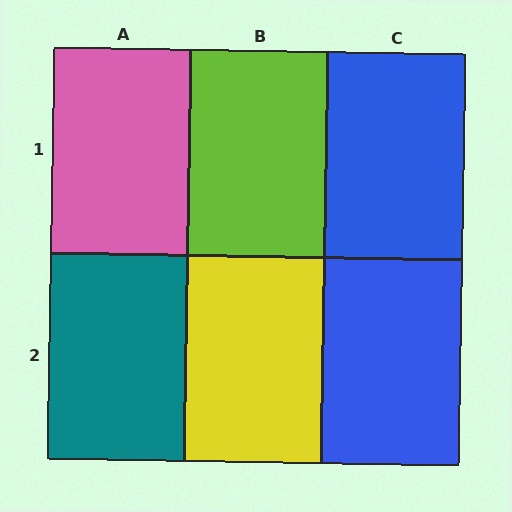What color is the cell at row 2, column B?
Yellow.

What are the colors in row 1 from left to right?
Pink, lime, blue.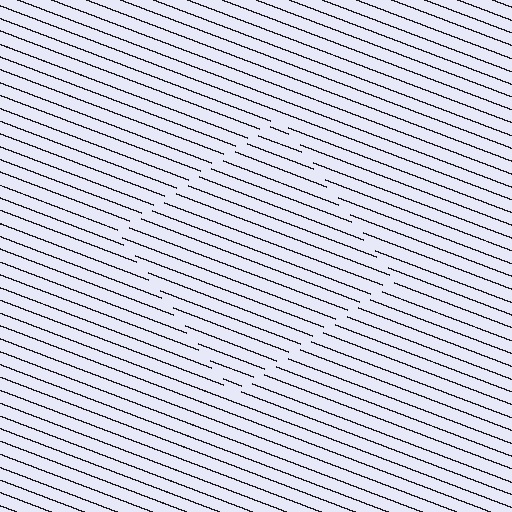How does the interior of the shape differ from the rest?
The interior of the shape contains the same grating, shifted by half a period — the contour is defined by the phase discontinuity where line-ends from the inner and outer gratings abut.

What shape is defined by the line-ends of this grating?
An illusory square. The interior of the shape contains the same grating, shifted by half a period — the contour is defined by the phase discontinuity where line-ends from the inner and outer gratings abut.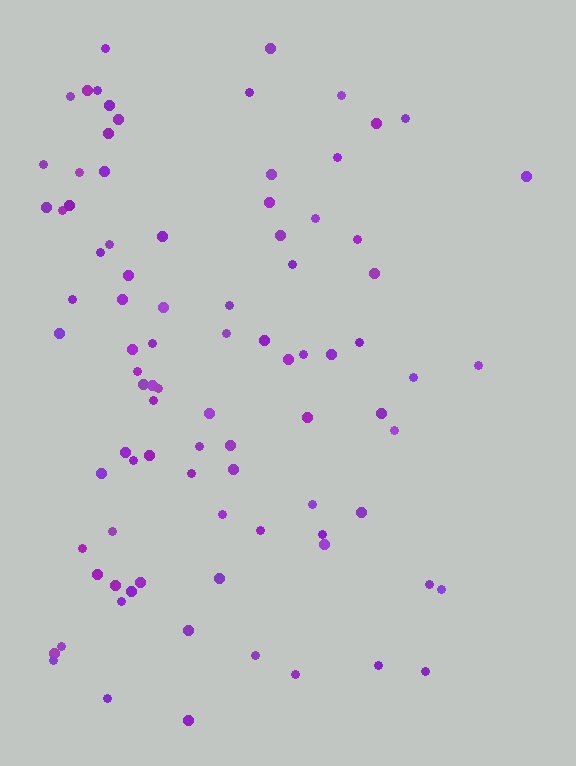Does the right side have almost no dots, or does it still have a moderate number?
Still a moderate number, just noticeably fewer than the left.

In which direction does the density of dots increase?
From right to left, with the left side densest.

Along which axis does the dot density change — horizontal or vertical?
Horizontal.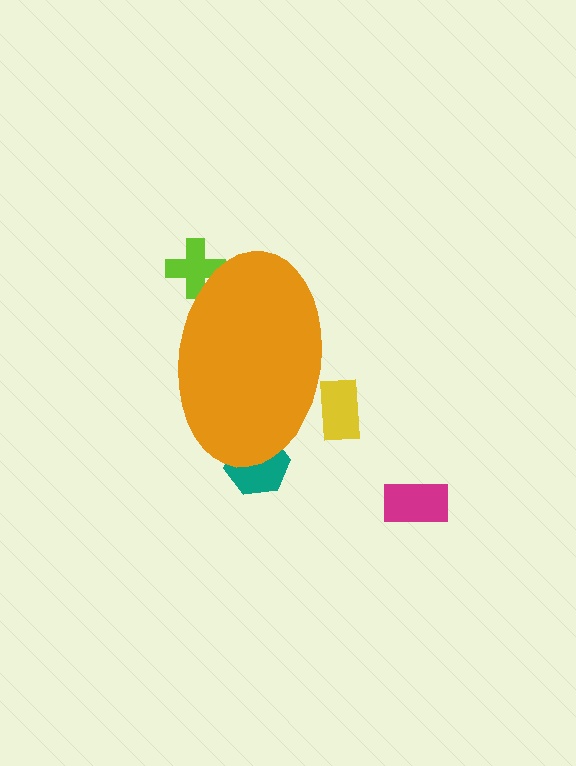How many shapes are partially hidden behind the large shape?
3 shapes are partially hidden.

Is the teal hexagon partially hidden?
Yes, the teal hexagon is partially hidden behind the orange ellipse.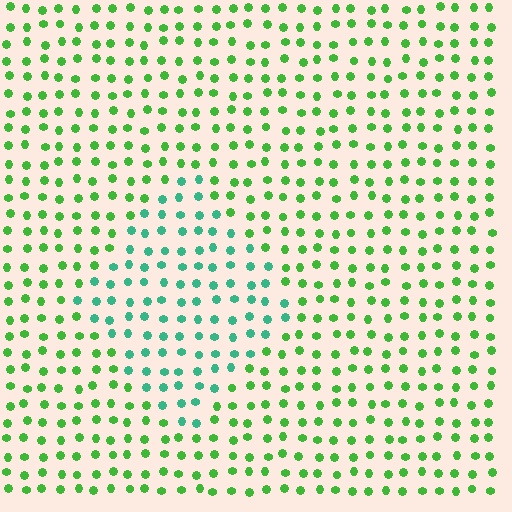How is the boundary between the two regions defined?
The boundary is defined purely by a slight shift in hue (about 41 degrees). Spacing, size, and orientation are identical on both sides.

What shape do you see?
I see a diamond.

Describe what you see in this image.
The image is filled with small green elements in a uniform arrangement. A diamond-shaped region is visible where the elements are tinted to a slightly different hue, forming a subtle color boundary.